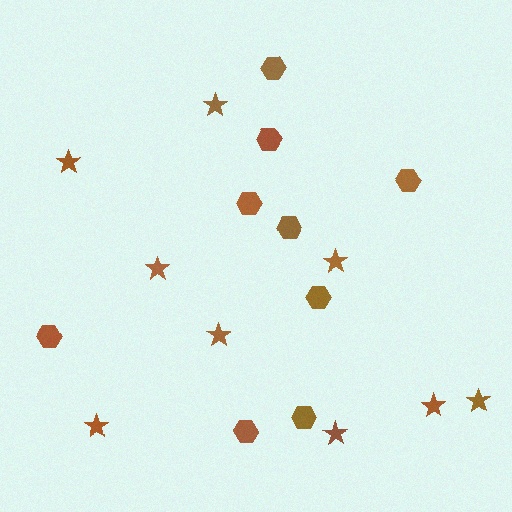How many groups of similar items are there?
There are 2 groups: one group of hexagons (9) and one group of stars (9).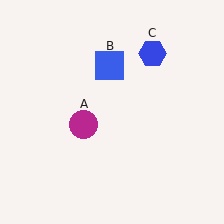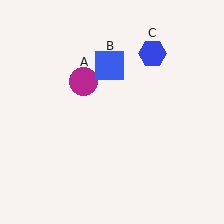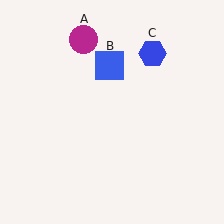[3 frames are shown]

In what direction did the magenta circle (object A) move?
The magenta circle (object A) moved up.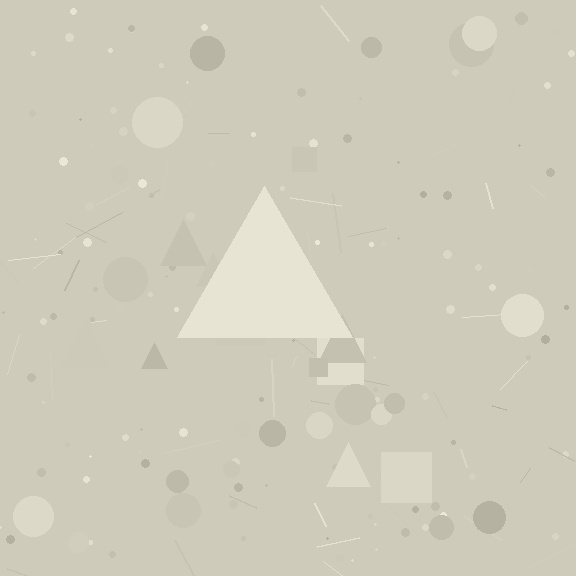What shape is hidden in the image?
A triangle is hidden in the image.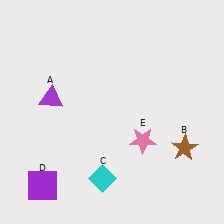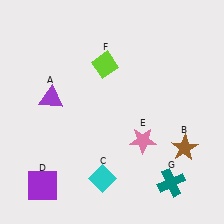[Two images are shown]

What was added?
A lime diamond (F), a teal cross (G) were added in Image 2.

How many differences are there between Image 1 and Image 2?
There are 2 differences between the two images.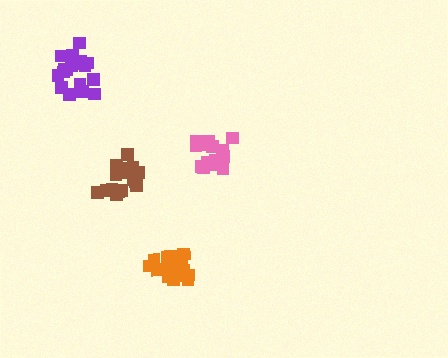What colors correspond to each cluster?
The clusters are colored: brown, pink, orange, purple.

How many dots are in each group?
Group 1: 17 dots, Group 2: 16 dots, Group 3: 21 dots, Group 4: 18 dots (72 total).